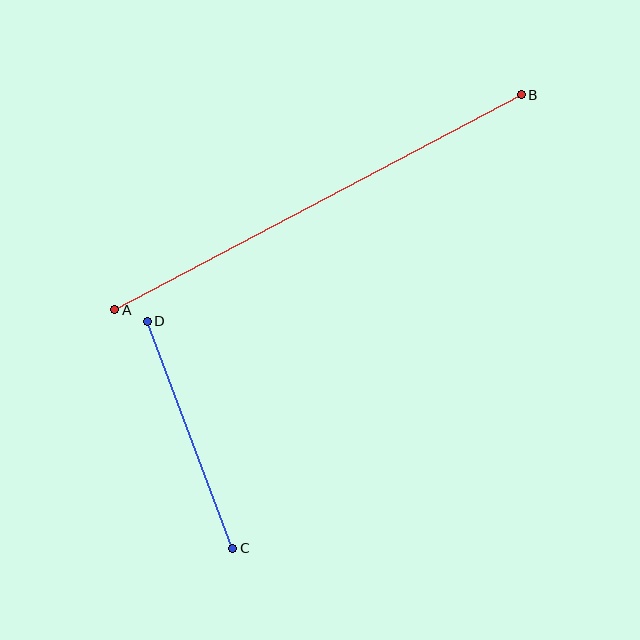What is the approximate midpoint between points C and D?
The midpoint is at approximately (190, 435) pixels.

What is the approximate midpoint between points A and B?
The midpoint is at approximately (318, 202) pixels.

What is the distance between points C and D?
The distance is approximately 243 pixels.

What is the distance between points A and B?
The distance is approximately 460 pixels.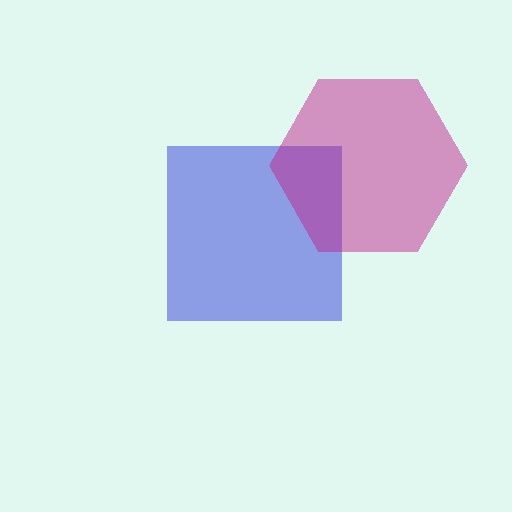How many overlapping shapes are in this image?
There are 2 overlapping shapes in the image.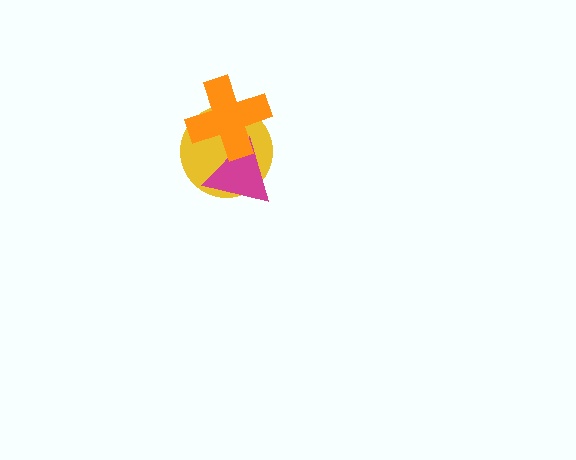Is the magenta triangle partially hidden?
Yes, it is partially covered by another shape.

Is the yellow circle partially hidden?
Yes, it is partially covered by another shape.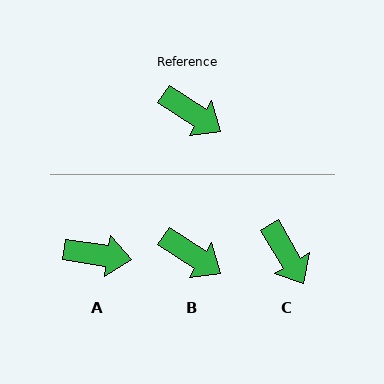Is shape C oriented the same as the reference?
No, it is off by about 26 degrees.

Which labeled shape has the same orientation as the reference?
B.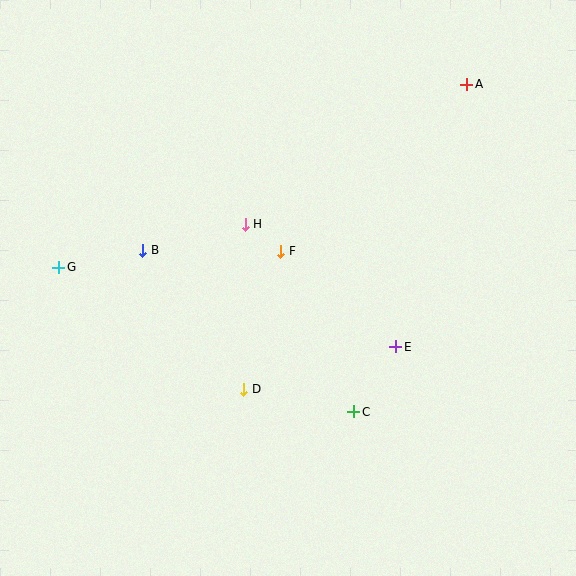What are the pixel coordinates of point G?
Point G is at (59, 267).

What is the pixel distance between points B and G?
The distance between B and G is 86 pixels.